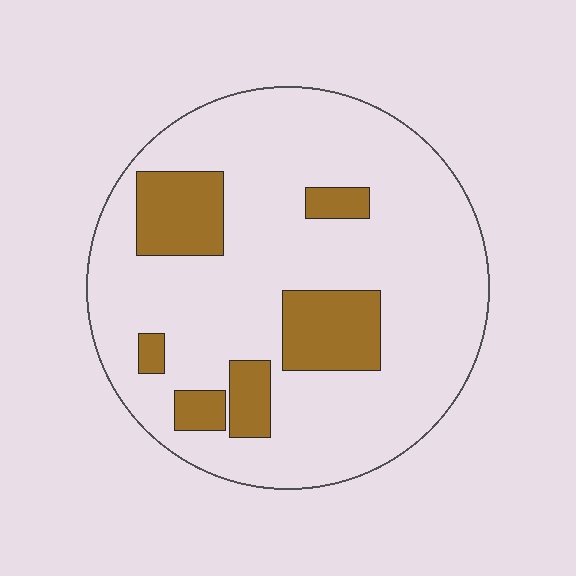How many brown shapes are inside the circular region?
6.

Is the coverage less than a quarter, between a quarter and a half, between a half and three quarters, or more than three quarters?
Less than a quarter.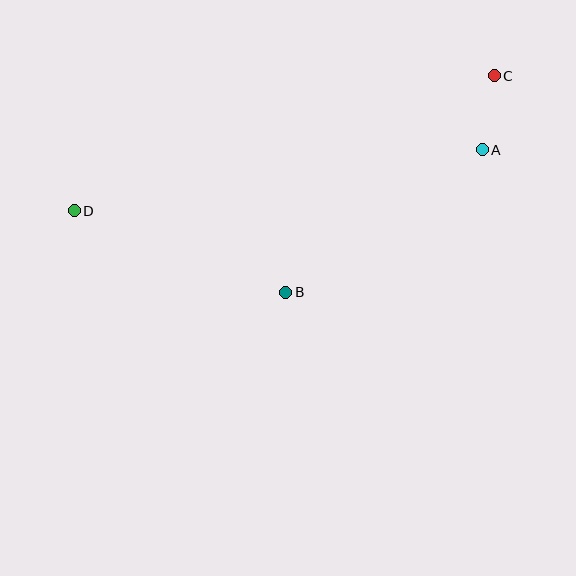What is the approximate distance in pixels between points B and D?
The distance between B and D is approximately 227 pixels.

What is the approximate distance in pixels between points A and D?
The distance between A and D is approximately 413 pixels.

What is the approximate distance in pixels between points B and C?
The distance between B and C is approximately 301 pixels.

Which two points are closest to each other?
Points A and C are closest to each other.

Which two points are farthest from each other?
Points C and D are farthest from each other.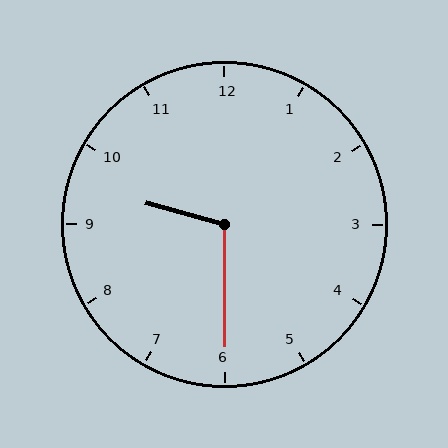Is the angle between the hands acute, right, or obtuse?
It is obtuse.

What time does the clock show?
9:30.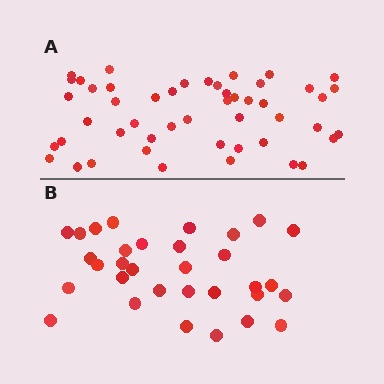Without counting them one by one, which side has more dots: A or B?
Region A (the top region) has more dots.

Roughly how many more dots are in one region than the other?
Region A has approximately 15 more dots than region B.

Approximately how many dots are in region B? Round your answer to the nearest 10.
About 30 dots. (The exact count is 32, which rounds to 30.)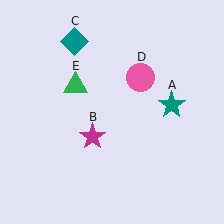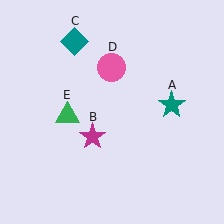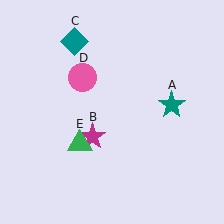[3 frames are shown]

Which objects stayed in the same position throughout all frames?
Teal star (object A) and magenta star (object B) and teal diamond (object C) remained stationary.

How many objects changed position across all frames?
2 objects changed position: pink circle (object D), green triangle (object E).